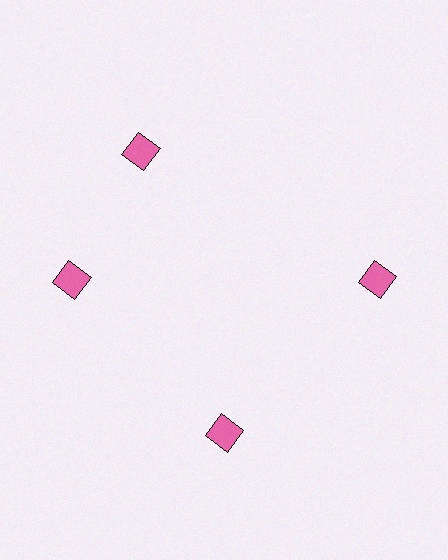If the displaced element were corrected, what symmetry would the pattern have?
It would have 4-fold rotational symmetry — the pattern would map onto itself every 90 degrees.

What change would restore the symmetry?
The symmetry would be restored by rotating it back into even spacing with its neighbors so that all 4 diamonds sit at equal angles and equal distance from the center.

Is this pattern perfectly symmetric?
No. The 4 pink diamonds are arranged in a ring, but one element near the 12 o'clock position is rotated out of alignment along the ring, breaking the 4-fold rotational symmetry.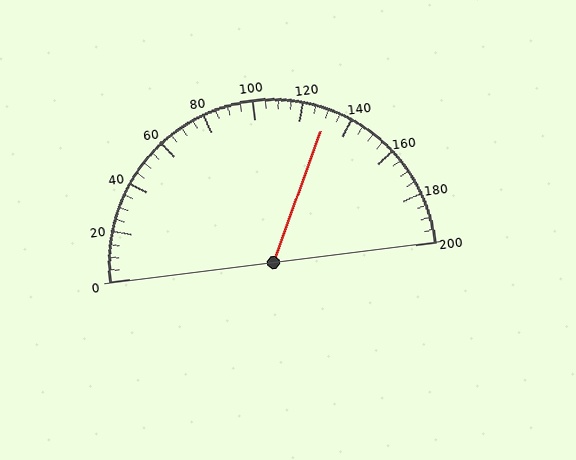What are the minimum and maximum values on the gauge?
The gauge ranges from 0 to 200.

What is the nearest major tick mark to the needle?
The nearest major tick mark is 120.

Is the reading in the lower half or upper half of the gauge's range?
The reading is in the upper half of the range (0 to 200).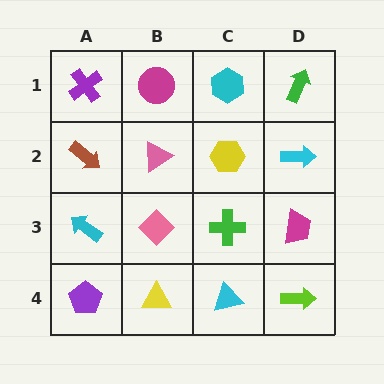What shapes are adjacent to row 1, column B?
A pink triangle (row 2, column B), a purple cross (row 1, column A), a cyan hexagon (row 1, column C).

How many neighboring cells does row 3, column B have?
4.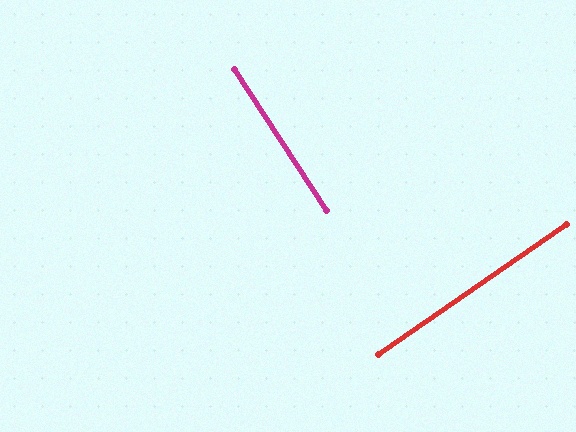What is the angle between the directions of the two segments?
Approximately 88 degrees.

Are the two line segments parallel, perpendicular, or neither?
Perpendicular — they meet at approximately 88°.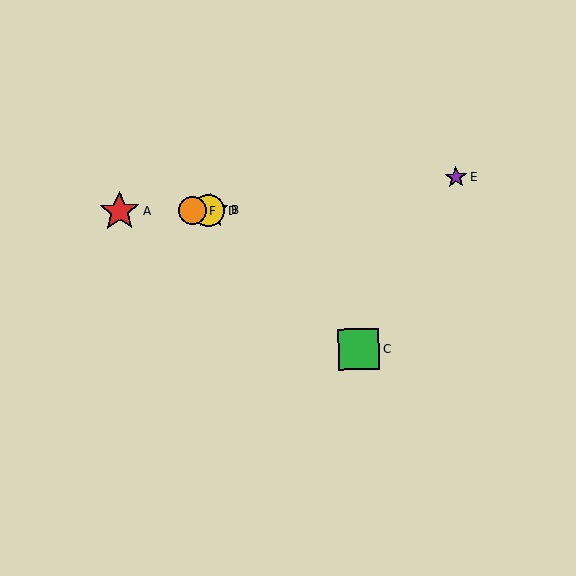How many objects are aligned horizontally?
4 objects (A, B, D, F) are aligned horizontally.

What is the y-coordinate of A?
Object A is at y≈211.